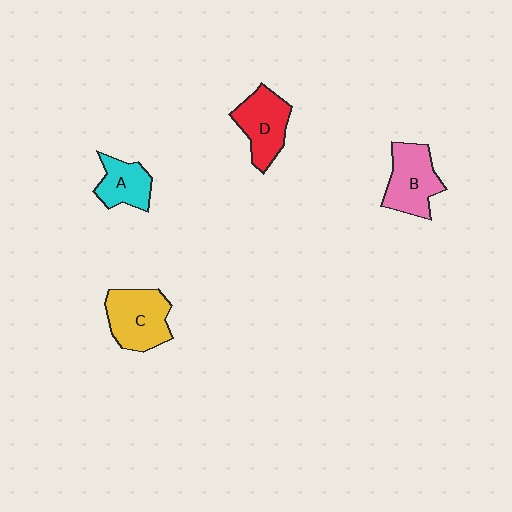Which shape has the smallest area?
Shape A (cyan).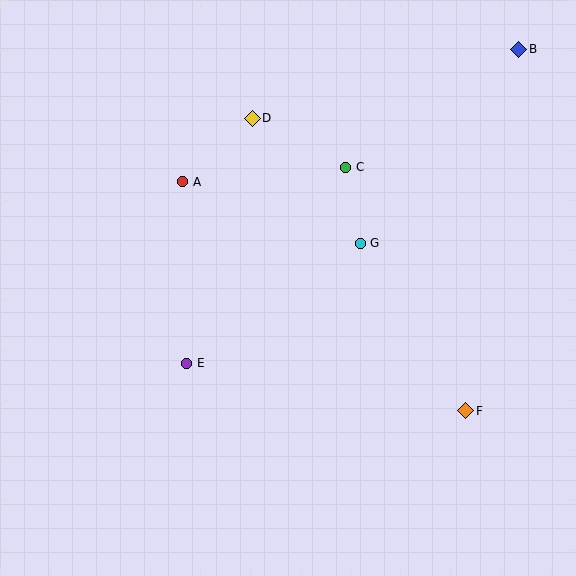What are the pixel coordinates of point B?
Point B is at (519, 49).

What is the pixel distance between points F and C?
The distance between F and C is 271 pixels.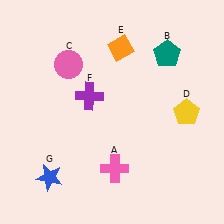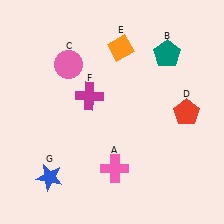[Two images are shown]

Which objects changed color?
D changed from yellow to red. F changed from purple to magenta.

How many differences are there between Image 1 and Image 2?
There are 2 differences between the two images.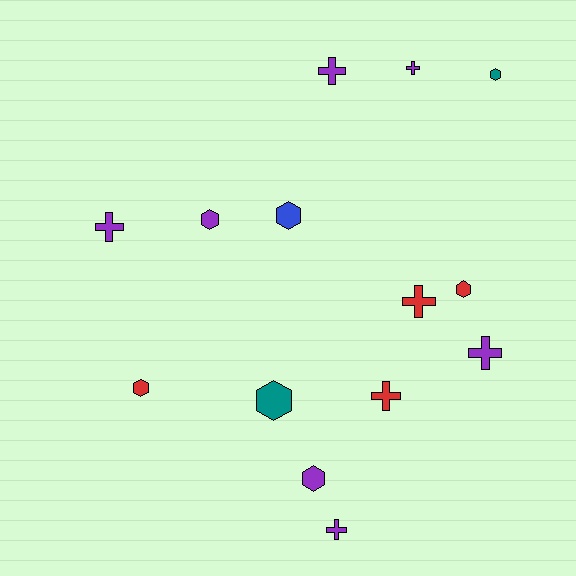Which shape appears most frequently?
Cross, with 7 objects.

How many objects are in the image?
There are 14 objects.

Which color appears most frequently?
Purple, with 7 objects.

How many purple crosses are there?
There are 5 purple crosses.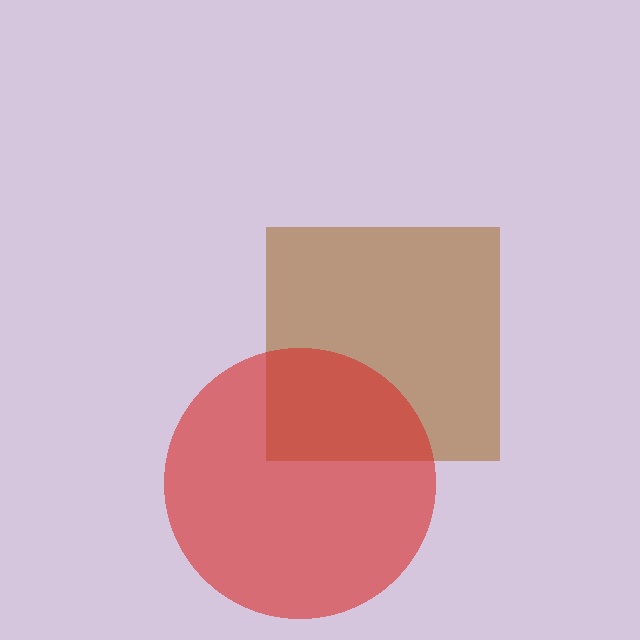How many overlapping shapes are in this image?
There are 2 overlapping shapes in the image.